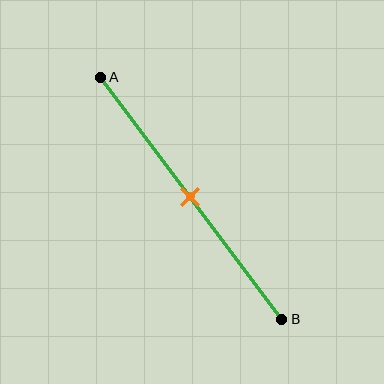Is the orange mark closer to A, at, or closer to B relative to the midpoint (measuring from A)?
The orange mark is approximately at the midpoint of segment AB.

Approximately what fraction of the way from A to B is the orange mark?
The orange mark is approximately 50% of the way from A to B.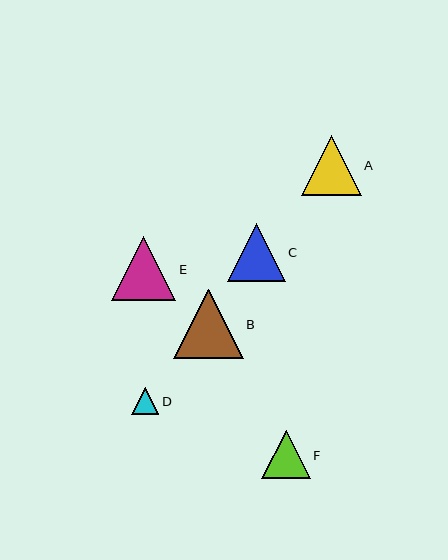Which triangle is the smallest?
Triangle D is the smallest with a size of approximately 27 pixels.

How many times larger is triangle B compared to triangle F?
Triangle B is approximately 1.4 times the size of triangle F.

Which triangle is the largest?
Triangle B is the largest with a size of approximately 70 pixels.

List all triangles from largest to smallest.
From largest to smallest: B, E, A, C, F, D.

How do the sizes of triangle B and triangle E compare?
Triangle B and triangle E are approximately the same size.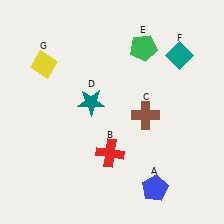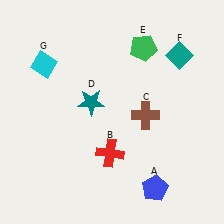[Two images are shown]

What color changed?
The diamond (G) changed from yellow in Image 1 to cyan in Image 2.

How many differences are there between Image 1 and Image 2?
There is 1 difference between the two images.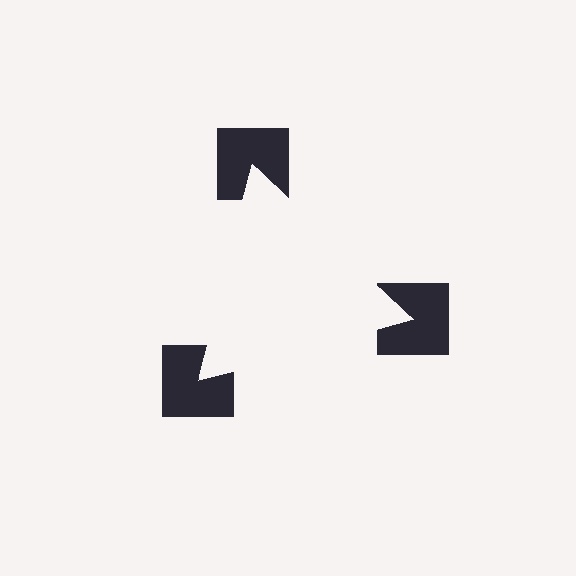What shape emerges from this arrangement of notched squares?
An illusory triangle — its edges are inferred from the aligned wedge cuts in the notched squares, not physically drawn.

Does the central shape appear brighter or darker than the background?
It typically appears slightly brighter than the background, even though no actual brightness change is drawn.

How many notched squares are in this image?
There are 3 — one at each vertex of the illusory triangle.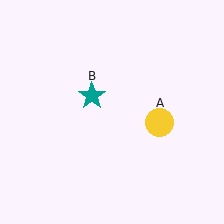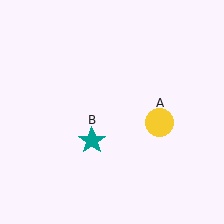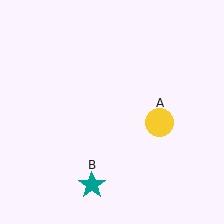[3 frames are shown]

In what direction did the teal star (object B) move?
The teal star (object B) moved down.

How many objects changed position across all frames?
1 object changed position: teal star (object B).